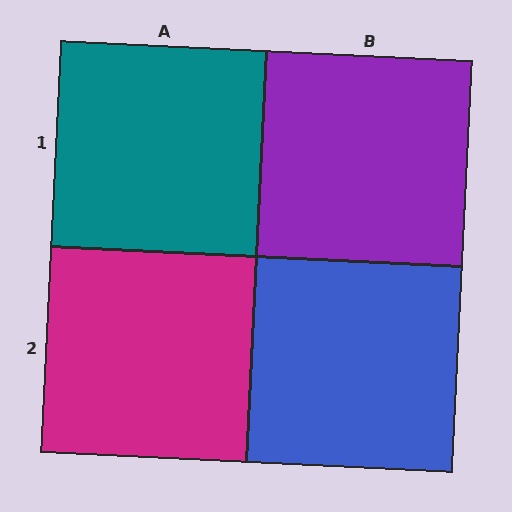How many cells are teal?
1 cell is teal.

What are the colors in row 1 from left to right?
Teal, purple.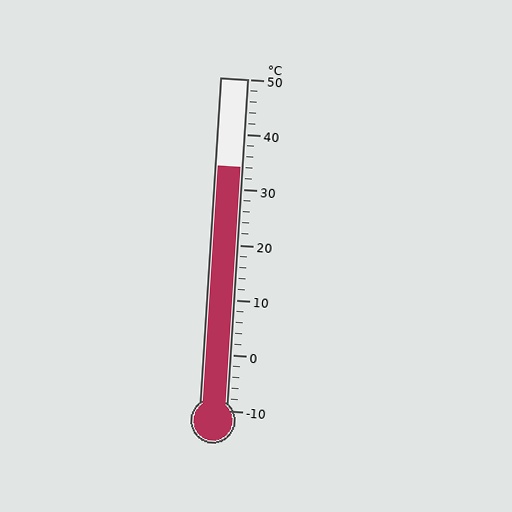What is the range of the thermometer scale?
The thermometer scale ranges from -10°C to 50°C.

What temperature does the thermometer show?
The thermometer shows approximately 34°C.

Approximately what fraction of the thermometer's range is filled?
The thermometer is filled to approximately 75% of its range.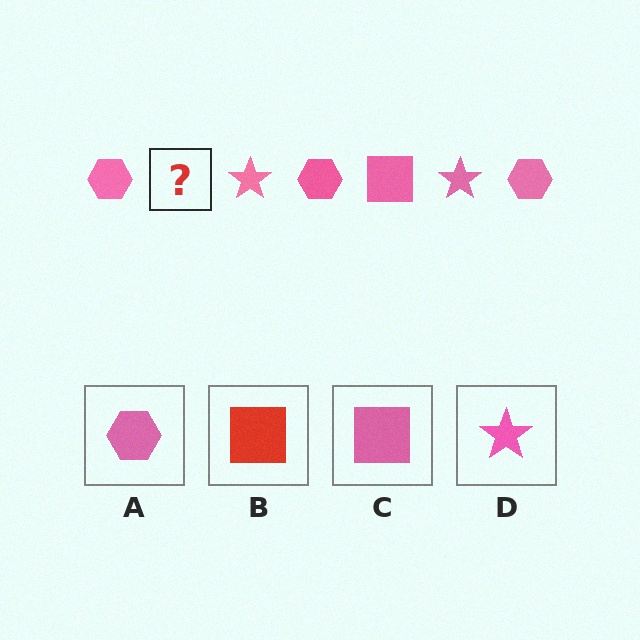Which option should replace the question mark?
Option C.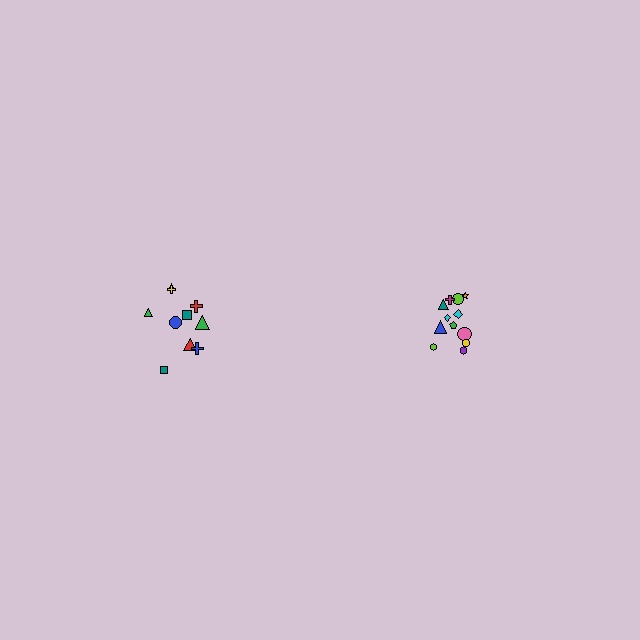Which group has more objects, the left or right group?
The right group.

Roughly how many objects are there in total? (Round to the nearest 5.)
Roughly 20 objects in total.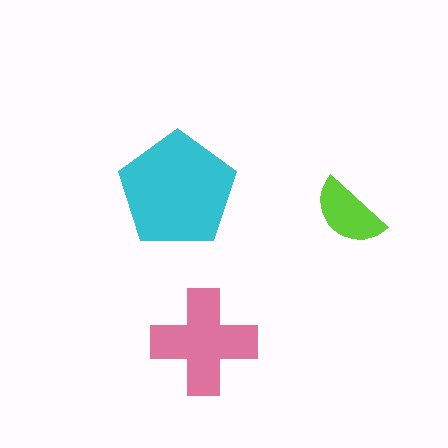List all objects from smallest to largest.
The lime semicircle, the pink cross, the cyan pentagon.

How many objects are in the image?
There are 3 objects in the image.